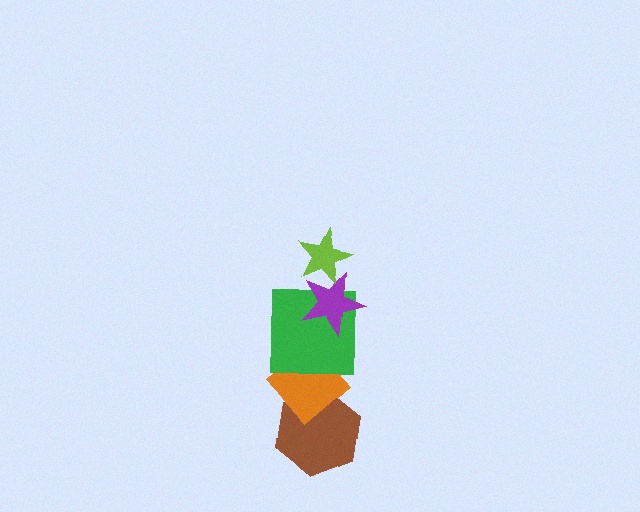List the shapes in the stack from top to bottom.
From top to bottom: the lime star, the purple star, the green square, the orange diamond, the brown hexagon.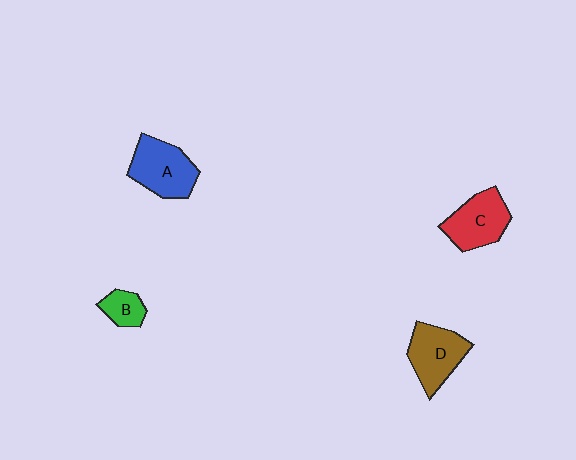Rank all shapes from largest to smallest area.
From largest to smallest: A (blue), D (brown), C (red), B (green).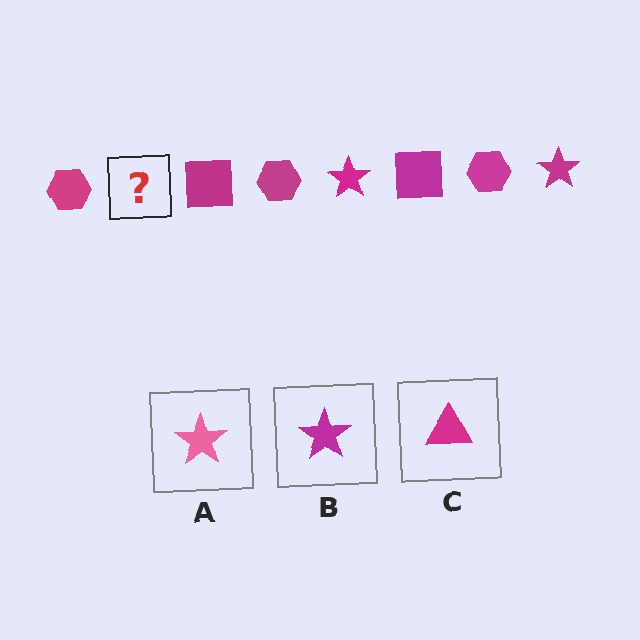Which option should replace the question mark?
Option B.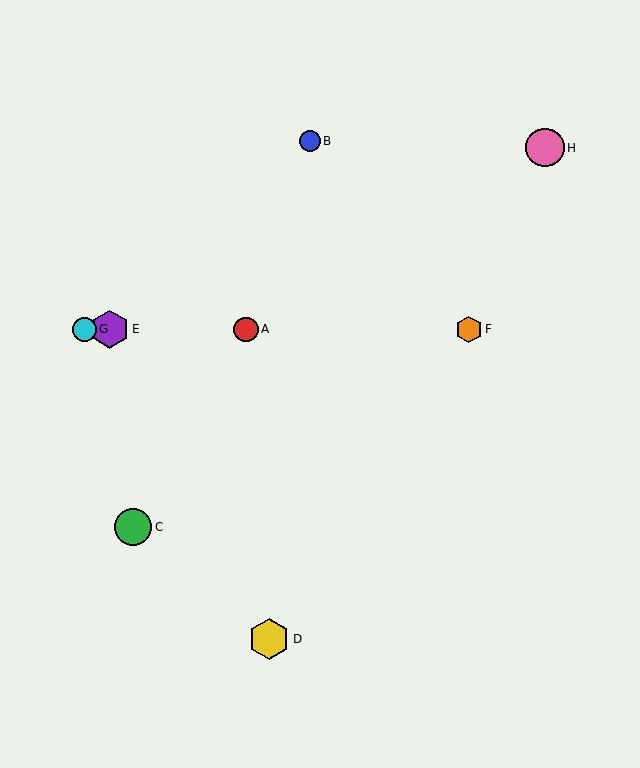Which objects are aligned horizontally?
Objects A, E, F, G are aligned horizontally.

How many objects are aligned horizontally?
4 objects (A, E, F, G) are aligned horizontally.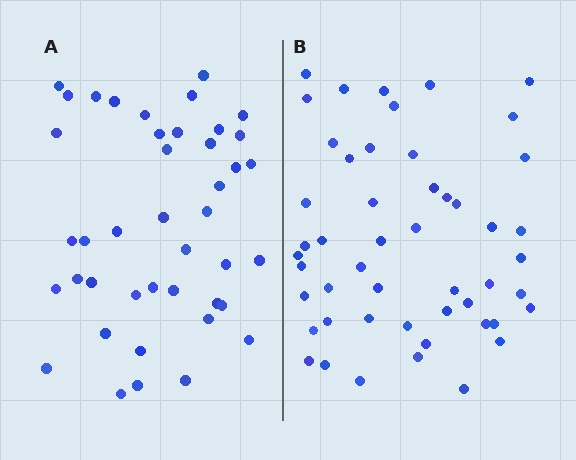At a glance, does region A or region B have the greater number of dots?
Region B (the right region) has more dots.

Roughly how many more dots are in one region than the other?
Region B has roughly 8 or so more dots than region A.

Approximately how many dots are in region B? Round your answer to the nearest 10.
About 50 dots.